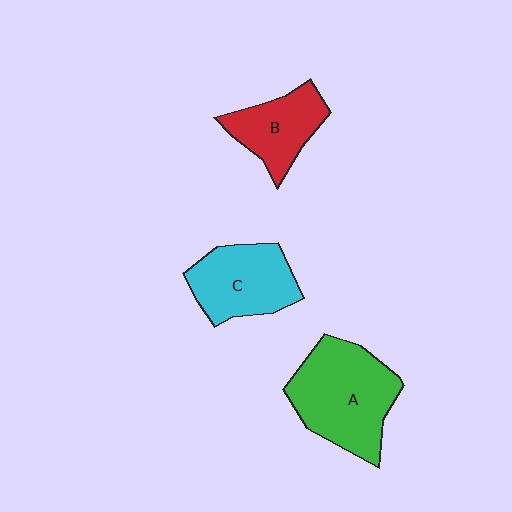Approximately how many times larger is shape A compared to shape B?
Approximately 1.7 times.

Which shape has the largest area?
Shape A (green).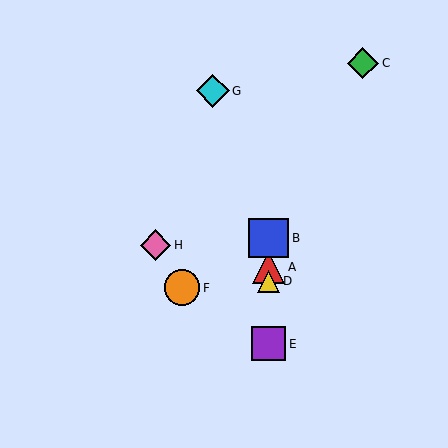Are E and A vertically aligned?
Yes, both are at x≈269.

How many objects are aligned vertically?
4 objects (A, B, D, E) are aligned vertically.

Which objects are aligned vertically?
Objects A, B, D, E are aligned vertically.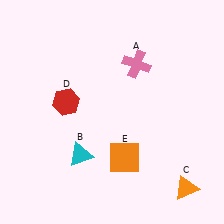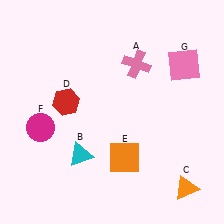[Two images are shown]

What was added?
A magenta circle (F), a pink square (G) were added in Image 2.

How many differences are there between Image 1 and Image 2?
There are 2 differences between the two images.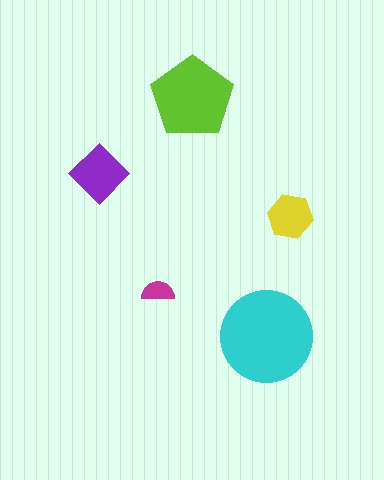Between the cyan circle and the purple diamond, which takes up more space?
The cyan circle.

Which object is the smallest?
The magenta semicircle.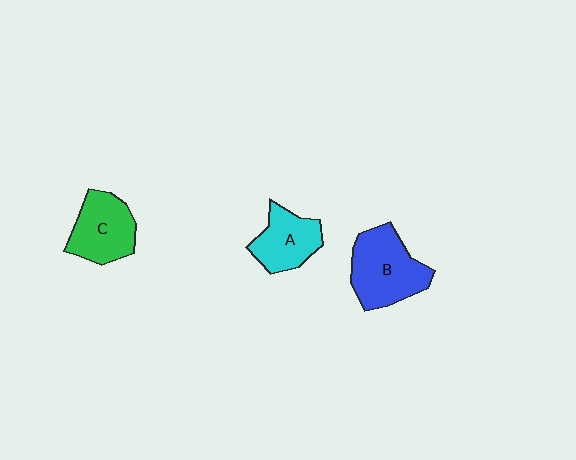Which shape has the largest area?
Shape B (blue).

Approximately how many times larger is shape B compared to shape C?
Approximately 1.2 times.